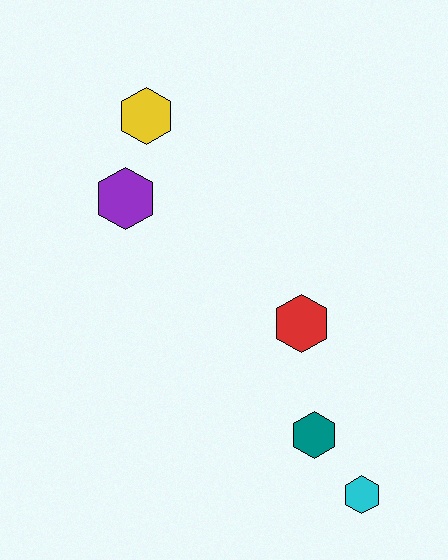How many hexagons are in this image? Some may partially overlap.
There are 5 hexagons.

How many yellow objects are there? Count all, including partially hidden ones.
There is 1 yellow object.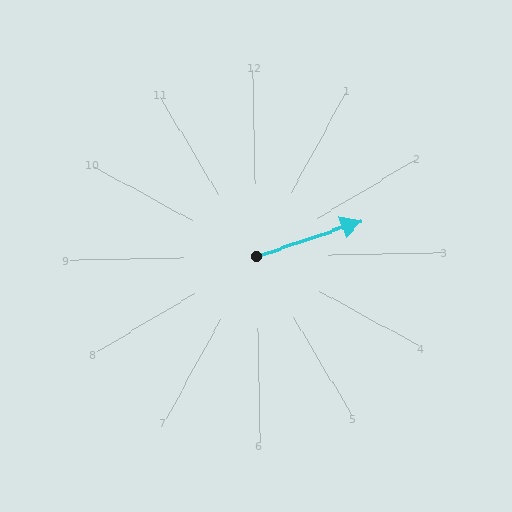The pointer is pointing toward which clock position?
Roughly 2 o'clock.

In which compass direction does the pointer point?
East.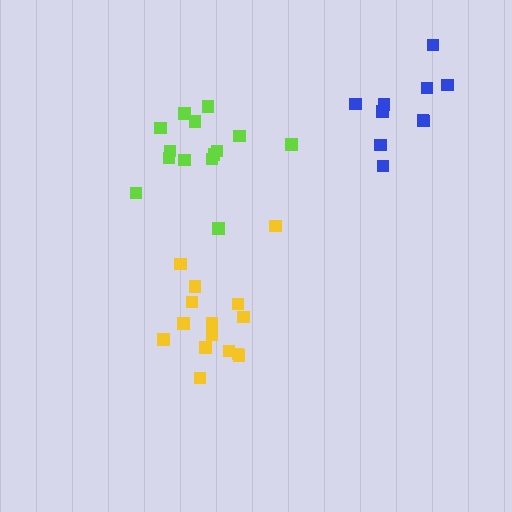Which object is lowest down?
The yellow cluster is bottommost.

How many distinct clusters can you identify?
There are 3 distinct clusters.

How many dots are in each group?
Group 1: 15 dots, Group 2: 14 dots, Group 3: 10 dots (39 total).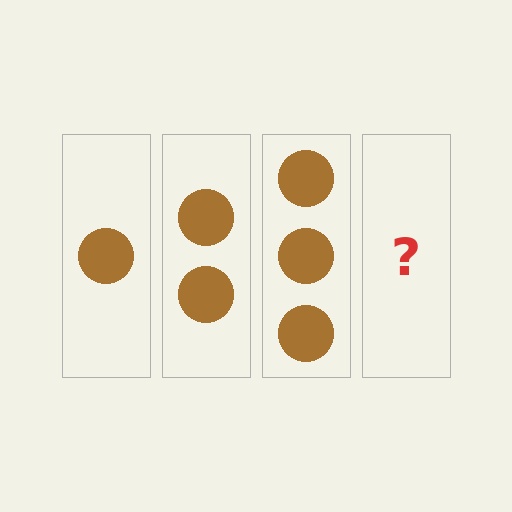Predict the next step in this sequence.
The next step is 4 circles.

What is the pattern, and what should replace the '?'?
The pattern is that each step adds one more circle. The '?' should be 4 circles.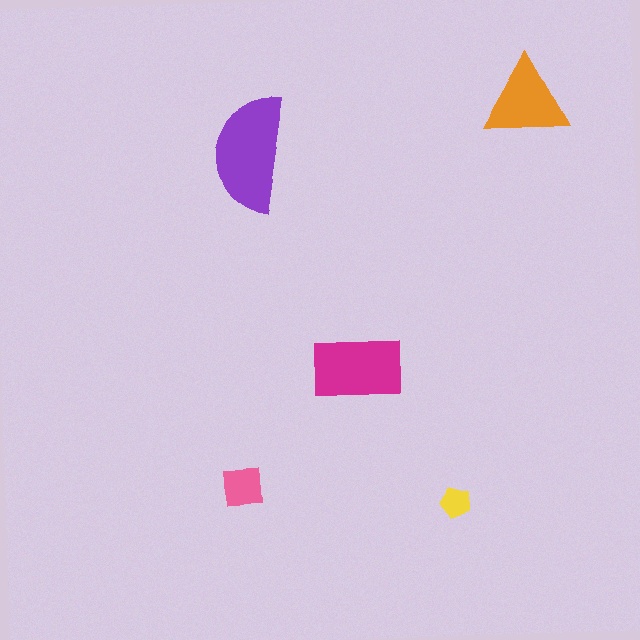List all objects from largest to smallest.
The purple semicircle, the magenta rectangle, the orange triangle, the pink square, the yellow pentagon.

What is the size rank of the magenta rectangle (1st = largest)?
2nd.